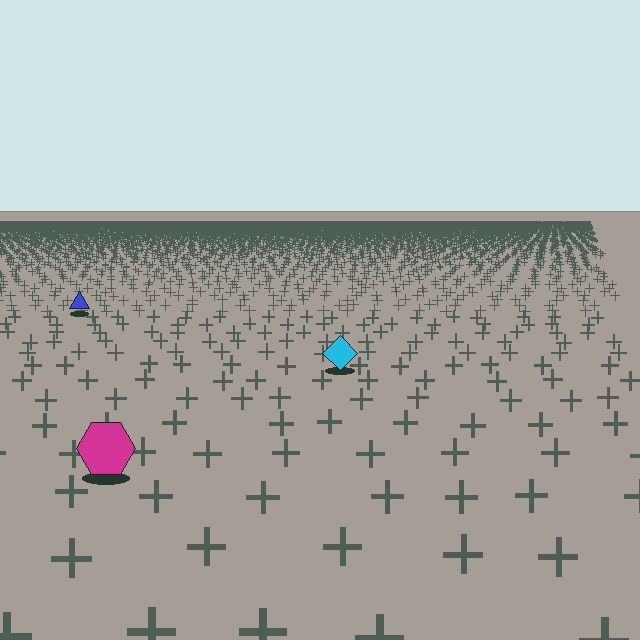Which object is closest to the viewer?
The magenta hexagon is closest. The texture marks near it are larger and more spread out.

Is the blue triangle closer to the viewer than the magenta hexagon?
No. The magenta hexagon is closer — you can tell from the texture gradient: the ground texture is coarser near it.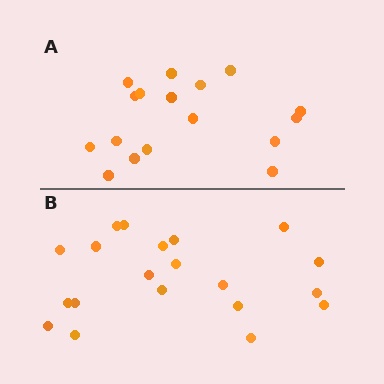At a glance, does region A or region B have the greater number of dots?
Region B (the bottom region) has more dots.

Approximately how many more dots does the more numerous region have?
Region B has just a few more — roughly 2 or 3 more dots than region A.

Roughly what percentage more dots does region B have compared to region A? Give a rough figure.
About 20% more.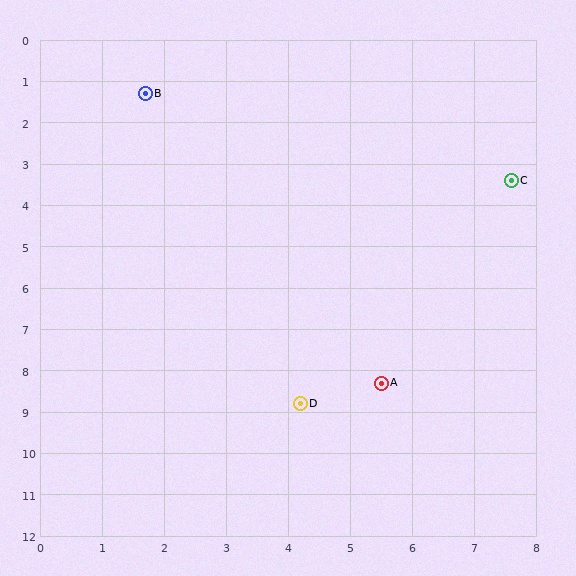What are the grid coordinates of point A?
Point A is at approximately (5.5, 8.3).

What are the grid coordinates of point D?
Point D is at approximately (4.2, 8.8).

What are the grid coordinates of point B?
Point B is at approximately (1.7, 1.3).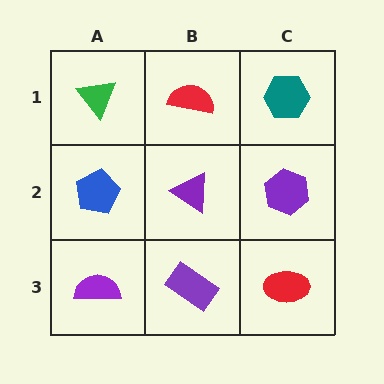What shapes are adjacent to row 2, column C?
A teal hexagon (row 1, column C), a red ellipse (row 3, column C), a purple triangle (row 2, column B).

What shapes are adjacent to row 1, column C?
A purple hexagon (row 2, column C), a red semicircle (row 1, column B).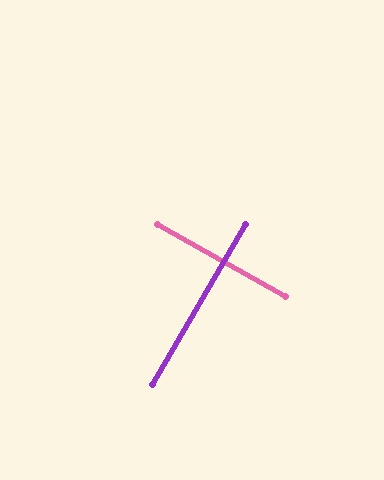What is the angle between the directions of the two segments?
Approximately 89 degrees.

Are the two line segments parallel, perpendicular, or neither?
Perpendicular — they meet at approximately 89°.